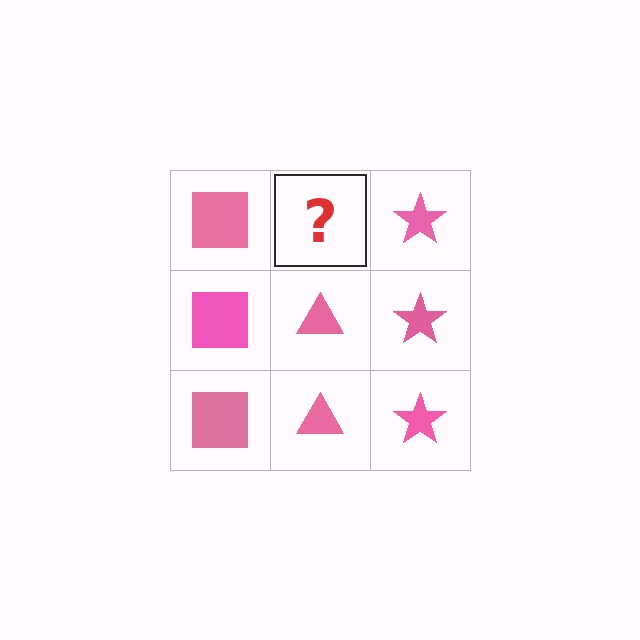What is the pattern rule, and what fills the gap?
The rule is that each column has a consistent shape. The gap should be filled with a pink triangle.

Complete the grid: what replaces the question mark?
The question mark should be replaced with a pink triangle.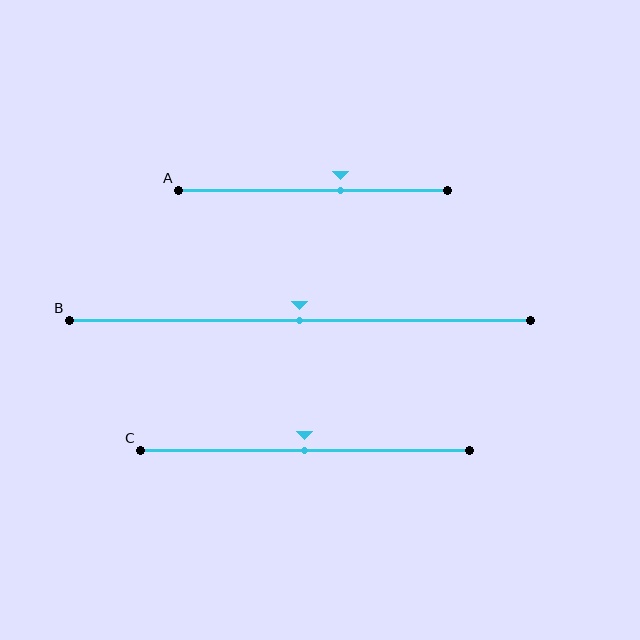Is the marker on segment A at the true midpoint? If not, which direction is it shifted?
No, the marker on segment A is shifted to the right by about 10% of the segment length.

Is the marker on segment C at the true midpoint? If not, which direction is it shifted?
Yes, the marker on segment C is at the true midpoint.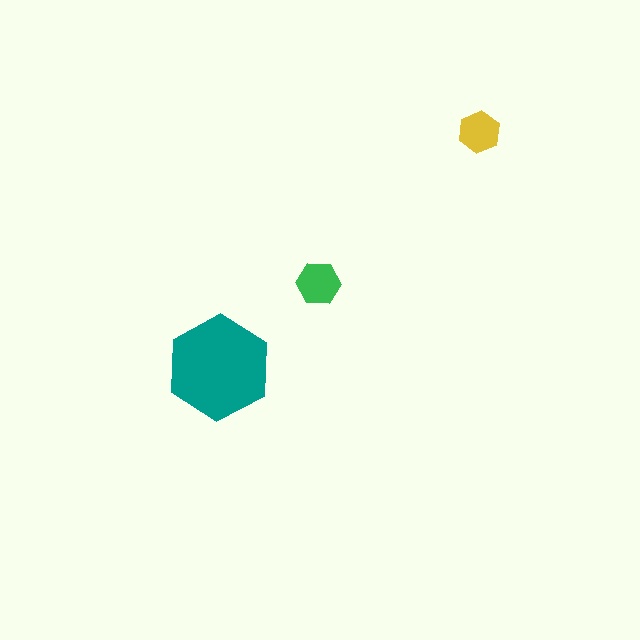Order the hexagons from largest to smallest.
the teal one, the green one, the yellow one.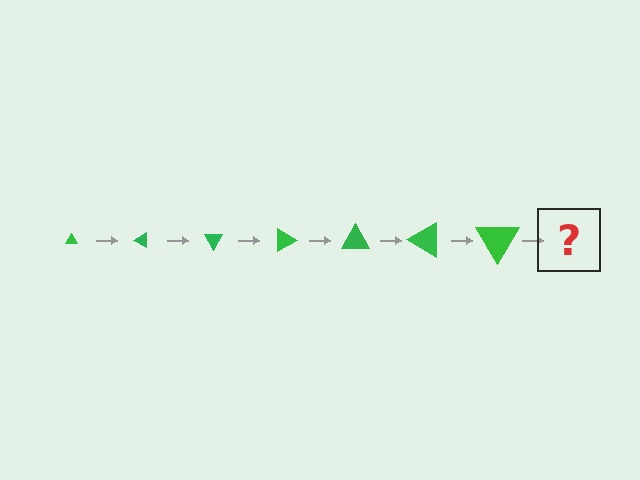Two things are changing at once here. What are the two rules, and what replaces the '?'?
The two rules are that the triangle grows larger each step and it rotates 30 degrees each step. The '?' should be a triangle, larger than the previous one and rotated 210 degrees from the start.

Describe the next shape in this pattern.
It should be a triangle, larger than the previous one and rotated 210 degrees from the start.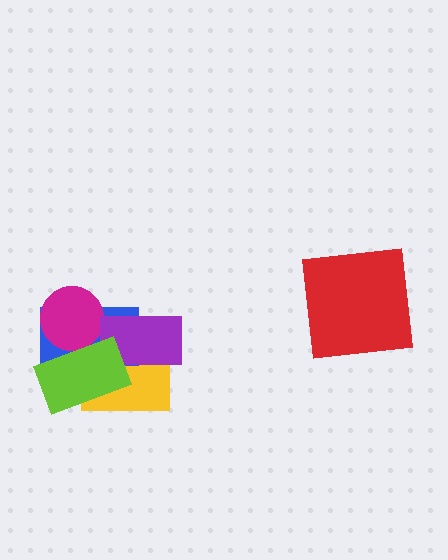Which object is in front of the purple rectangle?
The lime rectangle is in front of the purple rectangle.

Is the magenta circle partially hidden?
Yes, it is partially covered by another shape.